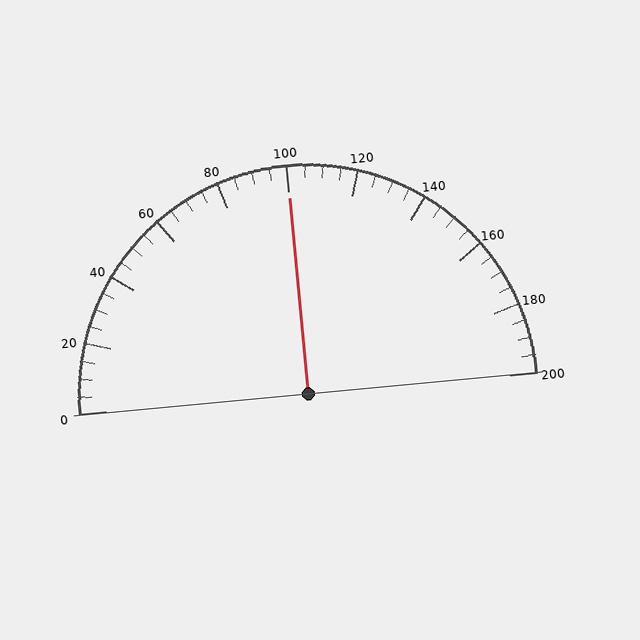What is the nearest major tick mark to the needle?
The nearest major tick mark is 100.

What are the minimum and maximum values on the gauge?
The gauge ranges from 0 to 200.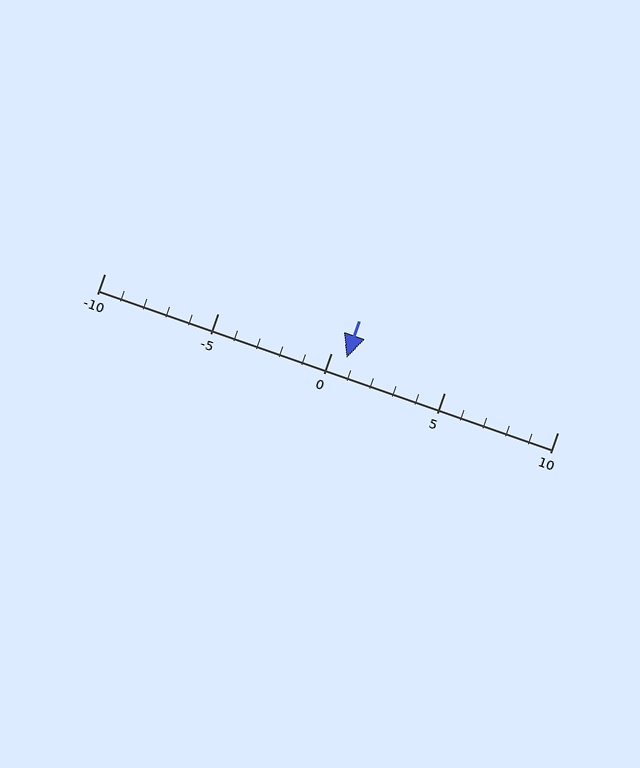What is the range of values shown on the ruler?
The ruler shows values from -10 to 10.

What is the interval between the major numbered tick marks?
The major tick marks are spaced 5 units apart.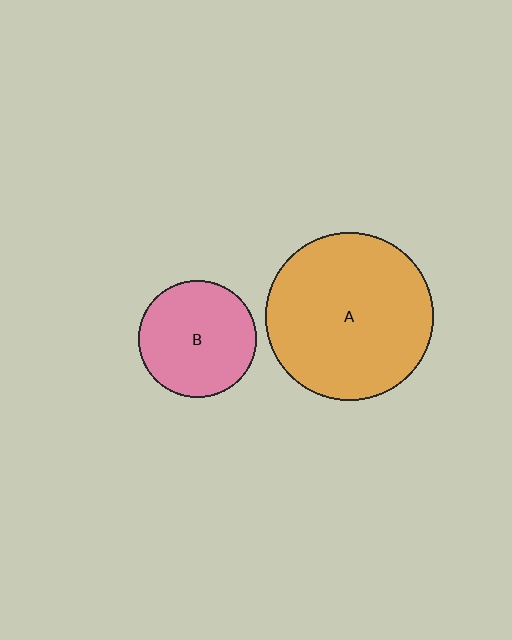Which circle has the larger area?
Circle A (orange).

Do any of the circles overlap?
No, none of the circles overlap.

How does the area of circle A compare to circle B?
Approximately 2.0 times.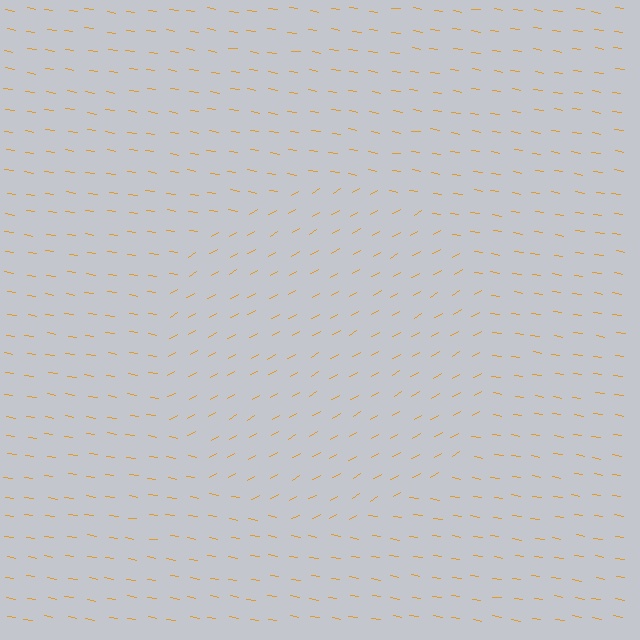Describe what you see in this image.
The image is filled with small orange line segments. A circle region in the image has lines oriented differently from the surrounding lines, creating a visible texture boundary.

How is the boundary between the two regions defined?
The boundary is defined purely by a change in line orientation (approximately 38 degrees difference). All lines are the same color and thickness.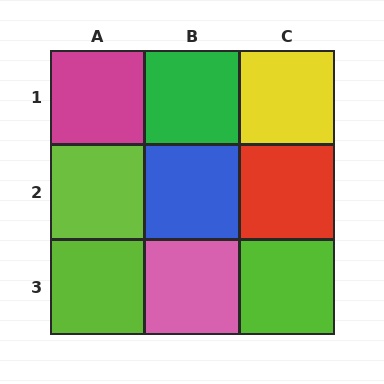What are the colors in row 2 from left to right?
Lime, blue, red.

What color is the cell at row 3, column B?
Pink.